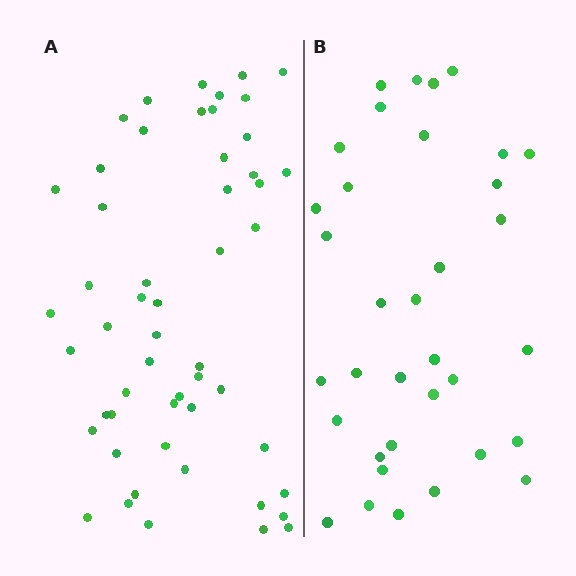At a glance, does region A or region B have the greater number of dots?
Region A (the left region) has more dots.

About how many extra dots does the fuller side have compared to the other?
Region A has approximately 20 more dots than region B.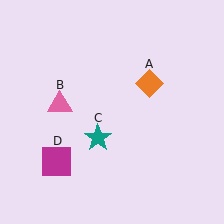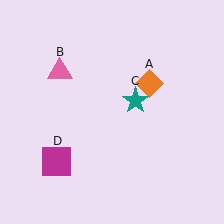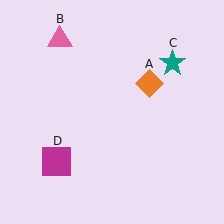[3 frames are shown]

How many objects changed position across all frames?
2 objects changed position: pink triangle (object B), teal star (object C).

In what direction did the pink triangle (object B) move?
The pink triangle (object B) moved up.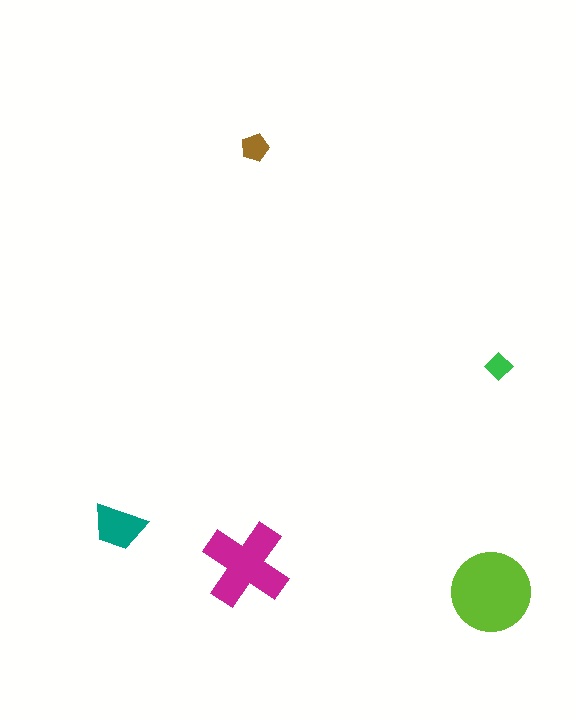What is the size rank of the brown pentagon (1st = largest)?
4th.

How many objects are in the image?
There are 5 objects in the image.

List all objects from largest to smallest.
The lime circle, the magenta cross, the teal trapezoid, the brown pentagon, the green diamond.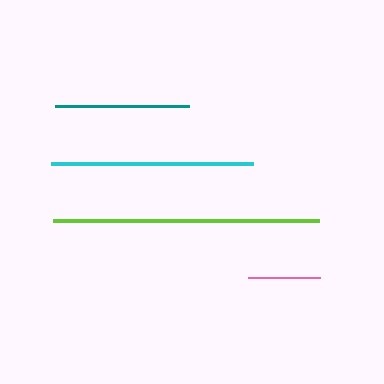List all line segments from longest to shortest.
From longest to shortest: lime, cyan, teal, pink.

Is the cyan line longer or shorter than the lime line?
The lime line is longer than the cyan line.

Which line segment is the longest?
The lime line is the longest at approximately 266 pixels.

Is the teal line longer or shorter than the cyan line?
The cyan line is longer than the teal line.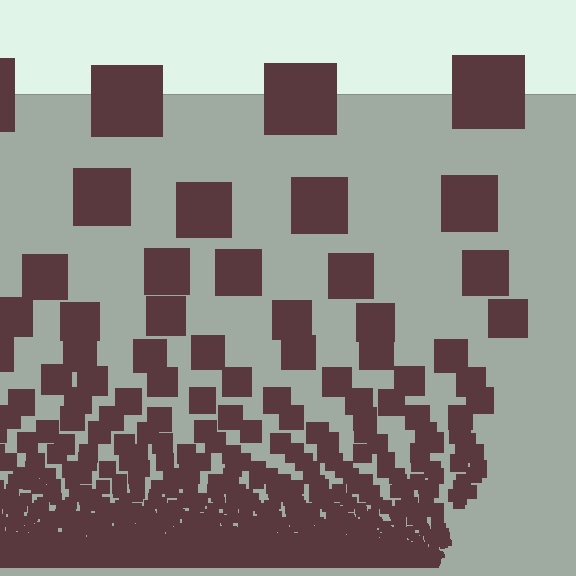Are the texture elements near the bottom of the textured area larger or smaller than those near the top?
Smaller. The gradient is inverted — elements near the bottom are smaller and denser.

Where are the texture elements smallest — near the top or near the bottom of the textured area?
Near the bottom.